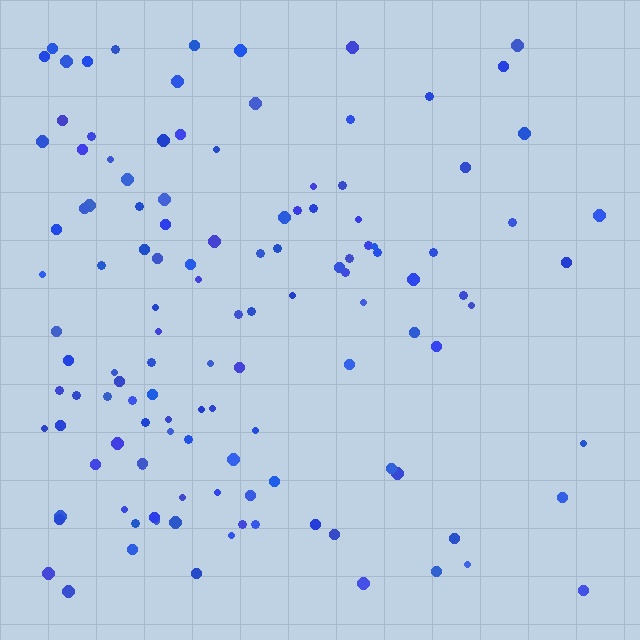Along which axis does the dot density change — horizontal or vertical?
Horizontal.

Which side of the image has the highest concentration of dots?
The left.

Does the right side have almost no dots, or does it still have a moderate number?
Still a moderate number, just noticeably fewer than the left.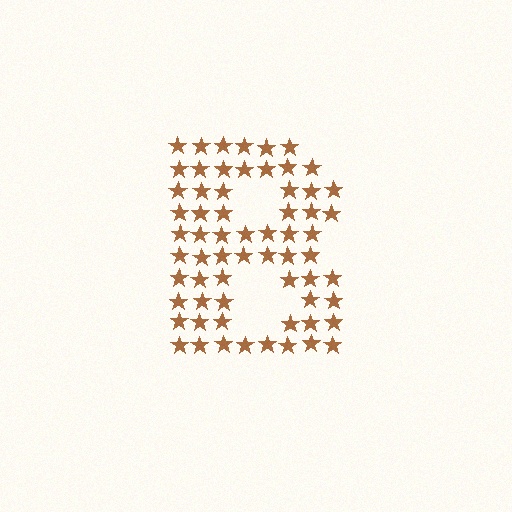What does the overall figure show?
The overall figure shows the letter B.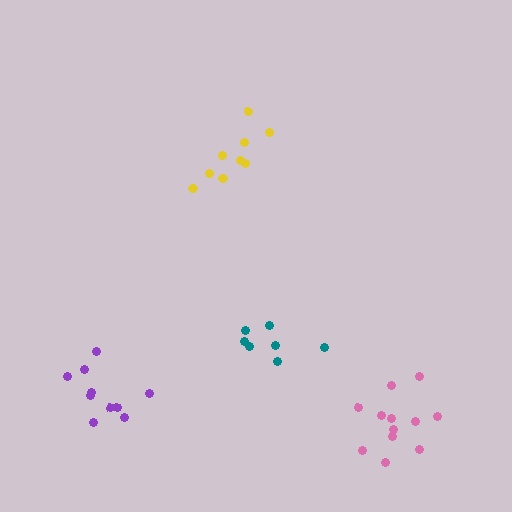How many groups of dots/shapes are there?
There are 4 groups.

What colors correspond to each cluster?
The clusters are colored: teal, pink, yellow, purple.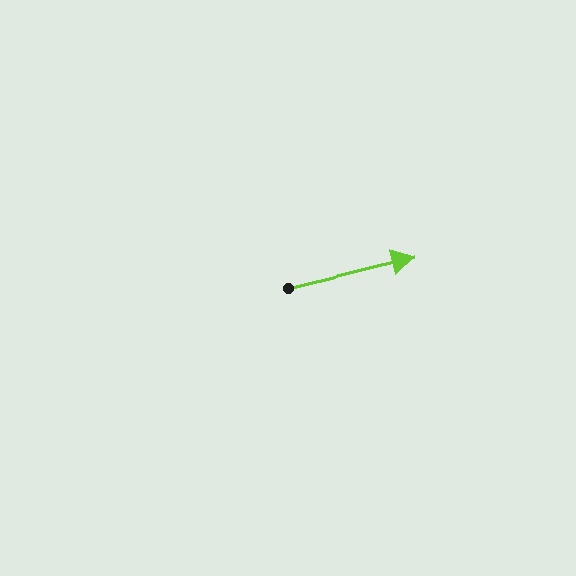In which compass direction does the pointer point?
East.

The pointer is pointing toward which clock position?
Roughly 3 o'clock.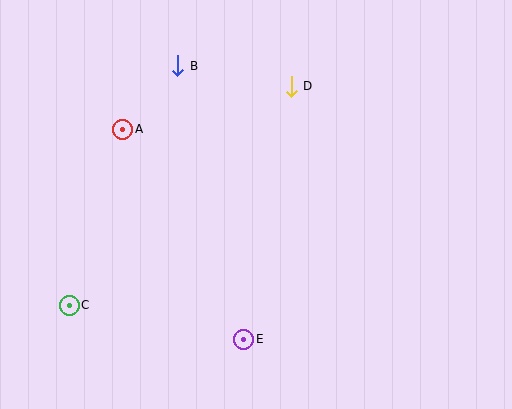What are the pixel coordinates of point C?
Point C is at (69, 305).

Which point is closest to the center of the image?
Point D at (291, 86) is closest to the center.